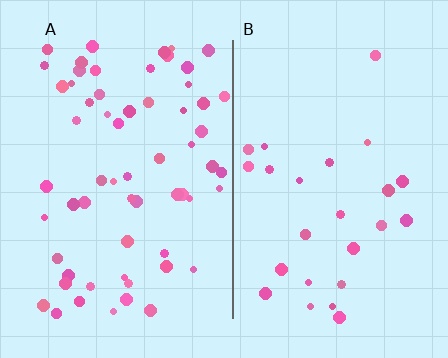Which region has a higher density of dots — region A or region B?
A (the left).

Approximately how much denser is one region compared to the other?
Approximately 2.3× — region A over region B.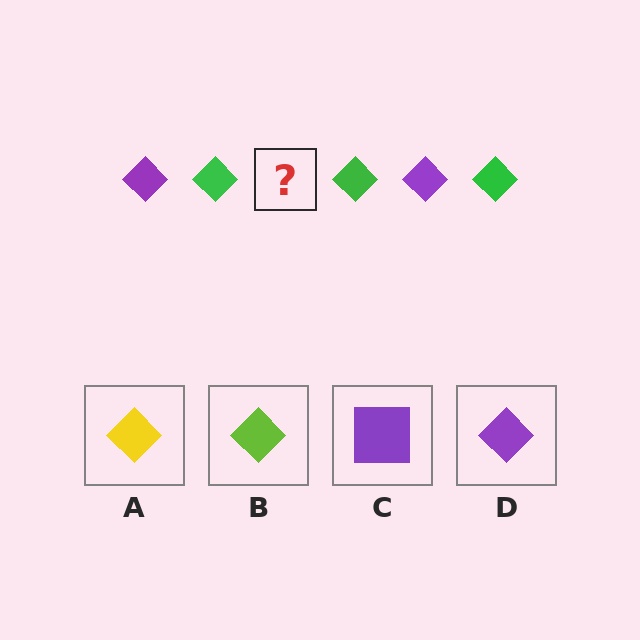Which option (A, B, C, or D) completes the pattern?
D.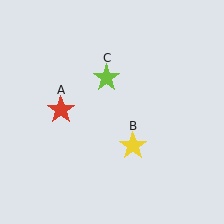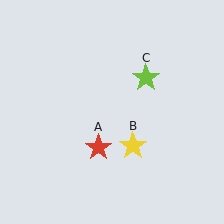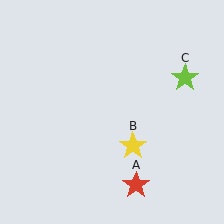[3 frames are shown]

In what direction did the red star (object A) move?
The red star (object A) moved down and to the right.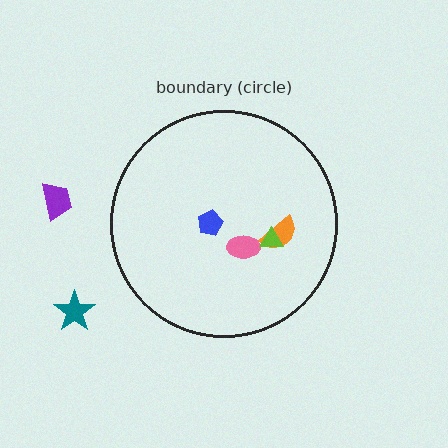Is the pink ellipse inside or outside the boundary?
Inside.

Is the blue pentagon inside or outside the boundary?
Inside.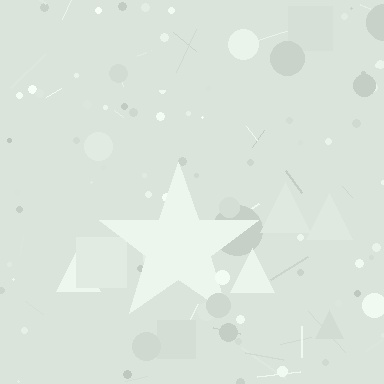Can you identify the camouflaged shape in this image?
The camouflaged shape is a star.